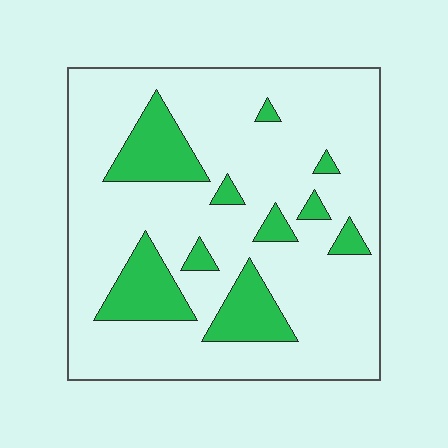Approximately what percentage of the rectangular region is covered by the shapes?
Approximately 20%.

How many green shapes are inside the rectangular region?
10.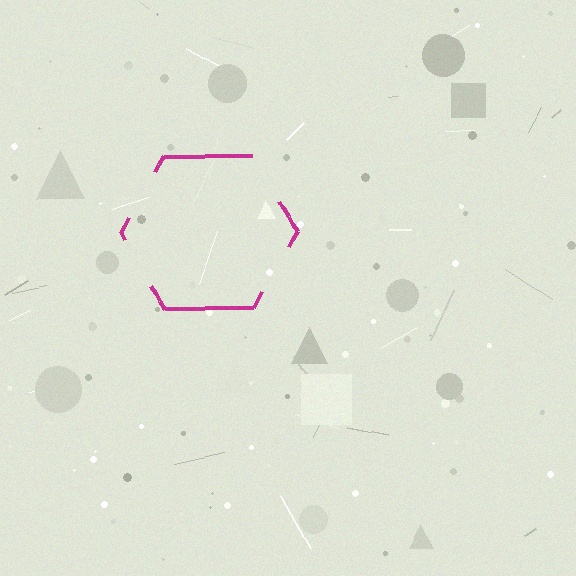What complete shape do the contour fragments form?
The contour fragments form a hexagon.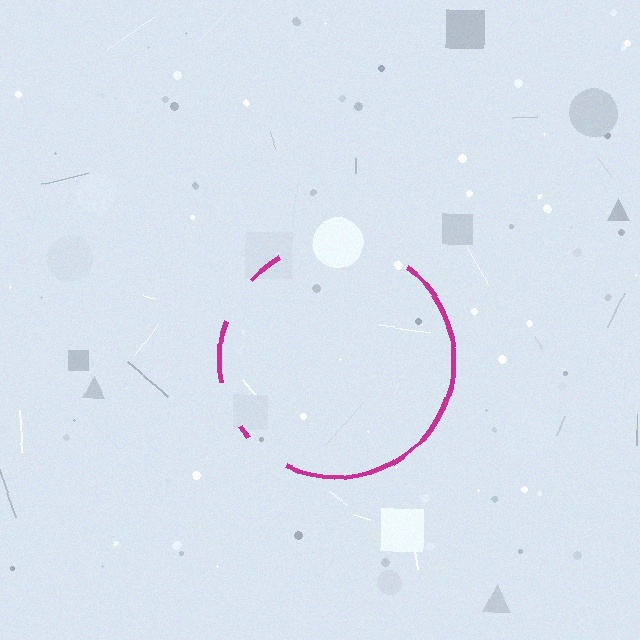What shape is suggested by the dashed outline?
The dashed outline suggests a circle.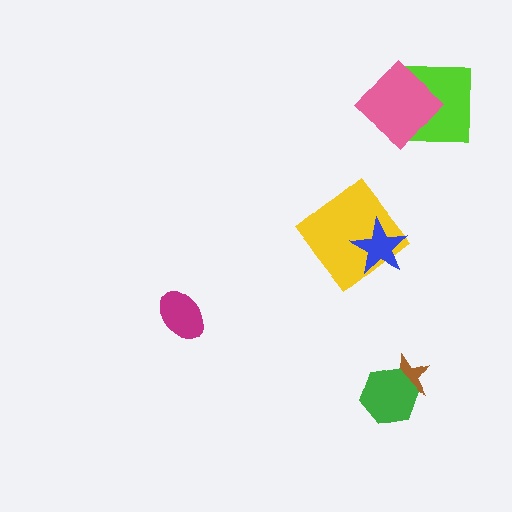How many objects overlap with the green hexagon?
1 object overlaps with the green hexagon.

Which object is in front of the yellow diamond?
The blue star is in front of the yellow diamond.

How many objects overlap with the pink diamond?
1 object overlaps with the pink diamond.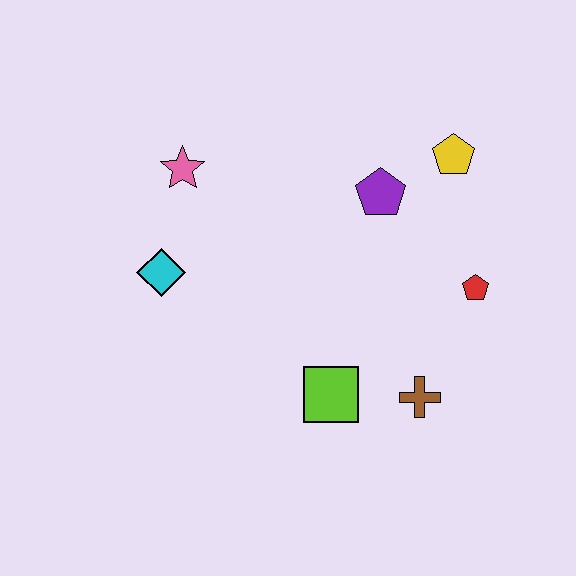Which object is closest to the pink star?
The cyan diamond is closest to the pink star.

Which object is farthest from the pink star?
The brown cross is farthest from the pink star.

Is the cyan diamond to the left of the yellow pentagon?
Yes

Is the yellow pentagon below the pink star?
No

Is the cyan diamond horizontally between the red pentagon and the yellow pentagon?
No